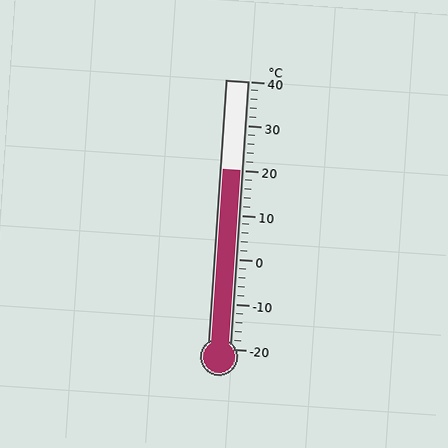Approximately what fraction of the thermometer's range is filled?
The thermometer is filled to approximately 65% of its range.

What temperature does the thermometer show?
The thermometer shows approximately 20°C.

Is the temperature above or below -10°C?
The temperature is above -10°C.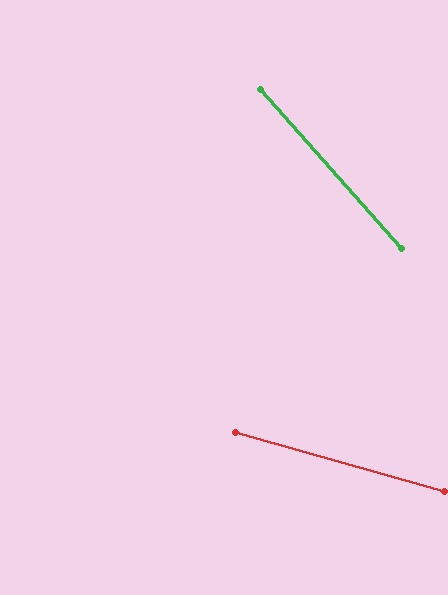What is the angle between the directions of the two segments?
Approximately 33 degrees.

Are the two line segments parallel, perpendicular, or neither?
Neither parallel nor perpendicular — they differ by about 33°.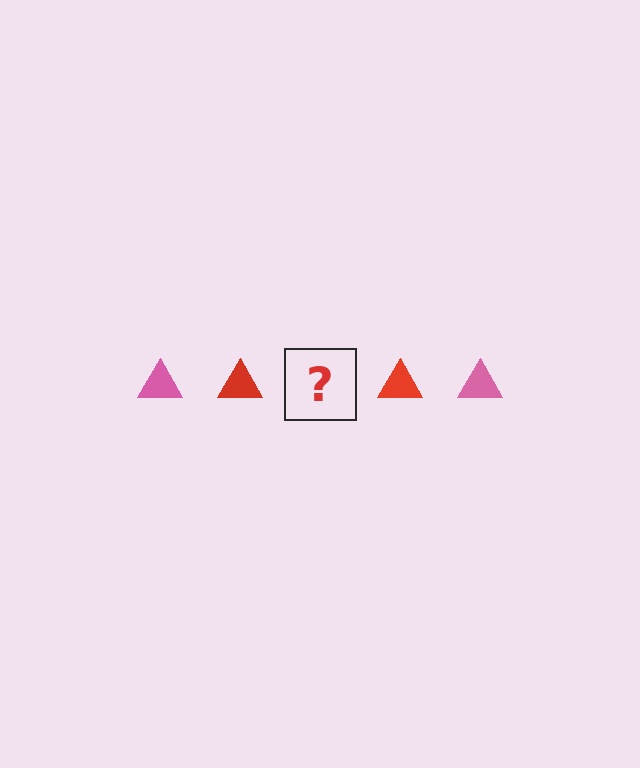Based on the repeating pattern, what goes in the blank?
The blank should be a pink triangle.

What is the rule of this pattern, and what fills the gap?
The rule is that the pattern cycles through pink, red triangles. The gap should be filled with a pink triangle.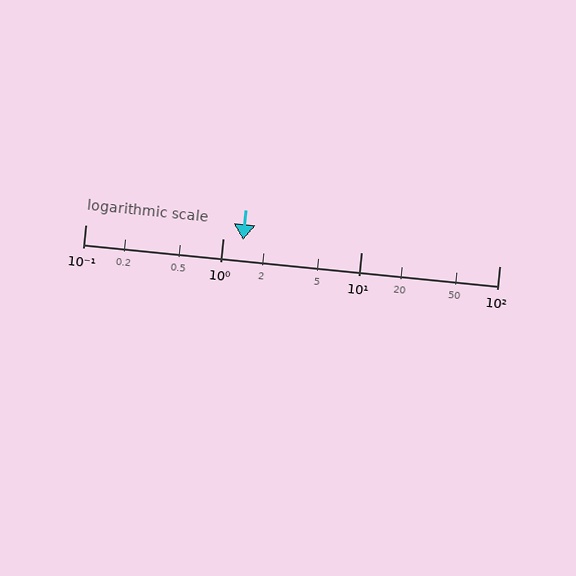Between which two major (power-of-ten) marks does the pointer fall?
The pointer is between 1 and 10.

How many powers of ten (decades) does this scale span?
The scale spans 3 decades, from 0.1 to 100.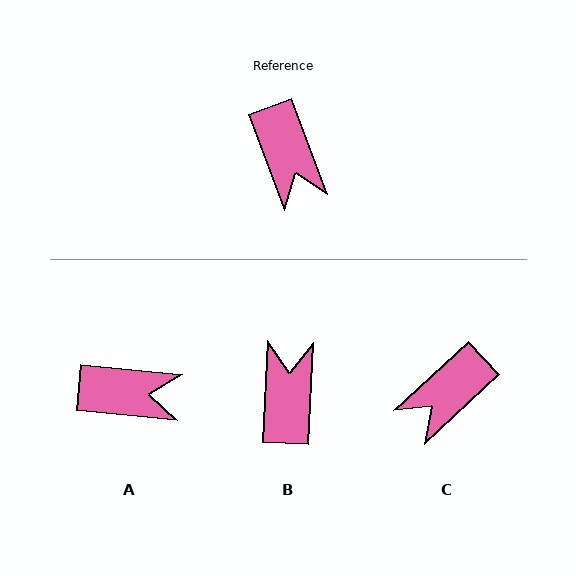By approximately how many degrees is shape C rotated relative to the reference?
Approximately 67 degrees clockwise.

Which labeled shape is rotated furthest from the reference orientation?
B, about 157 degrees away.